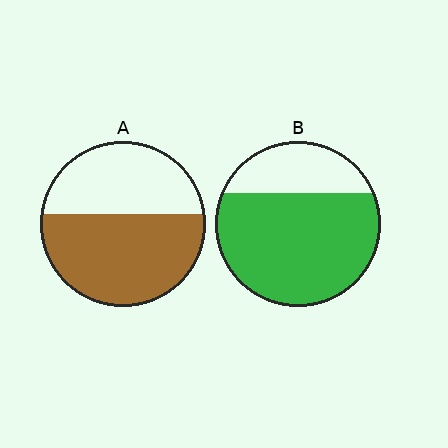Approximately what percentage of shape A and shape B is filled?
A is approximately 60% and B is approximately 75%.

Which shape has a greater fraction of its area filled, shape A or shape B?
Shape B.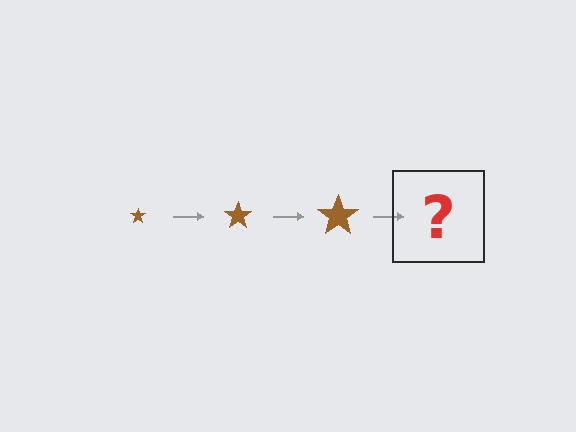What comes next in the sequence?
The next element should be a brown star, larger than the previous one.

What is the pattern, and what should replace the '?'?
The pattern is that the star gets progressively larger each step. The '?' should be a brown star, larger than the previous one.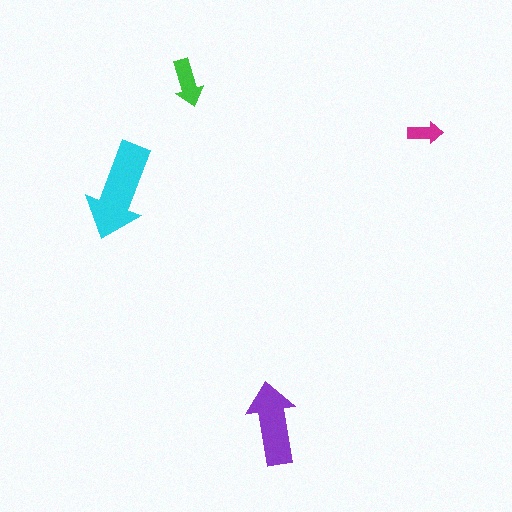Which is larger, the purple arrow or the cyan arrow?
The cyan one.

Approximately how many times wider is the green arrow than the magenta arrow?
About 1.5 times wider.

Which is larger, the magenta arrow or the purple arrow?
The purple one.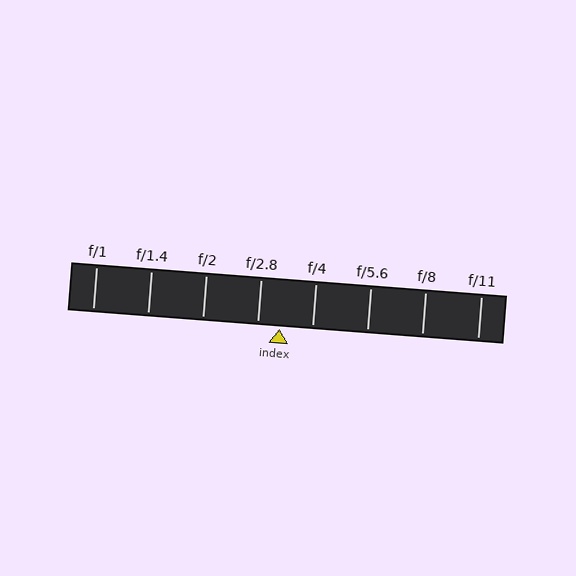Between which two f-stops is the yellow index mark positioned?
The index mark is between f/2.8 and f/4.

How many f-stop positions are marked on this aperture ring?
There are 8 f-stop positions marked.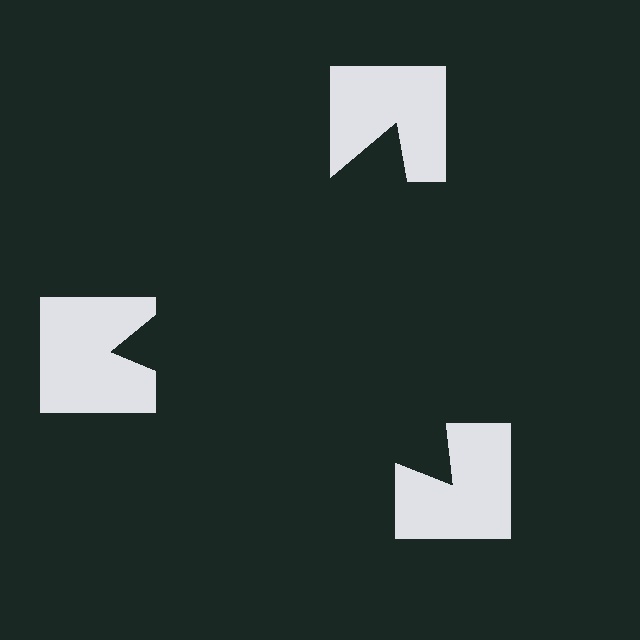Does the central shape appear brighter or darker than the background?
It typically appears slightly darker than the background, even though no actual brightness change is drawn.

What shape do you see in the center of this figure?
An illusory triangle — its edges are inferred from the aligned wedge cuts in the notched squares, not physically drawn.